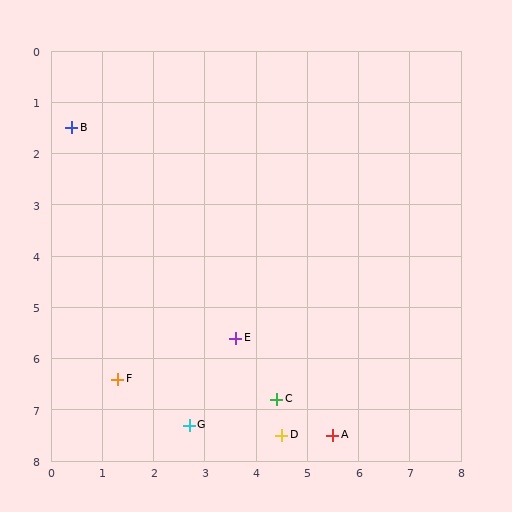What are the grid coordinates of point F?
Point F is at approximately (1.3, 6.4).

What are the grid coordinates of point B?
Point B is at approximately (0.4, 1.5).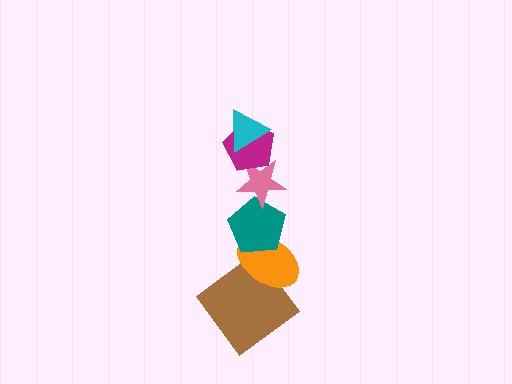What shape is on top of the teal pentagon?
The pink star is on top of the teal pentagon.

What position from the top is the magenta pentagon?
The magenta pentagon is 2nd from the top.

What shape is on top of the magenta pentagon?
The cyan triangle is on top of the magenta pentagon.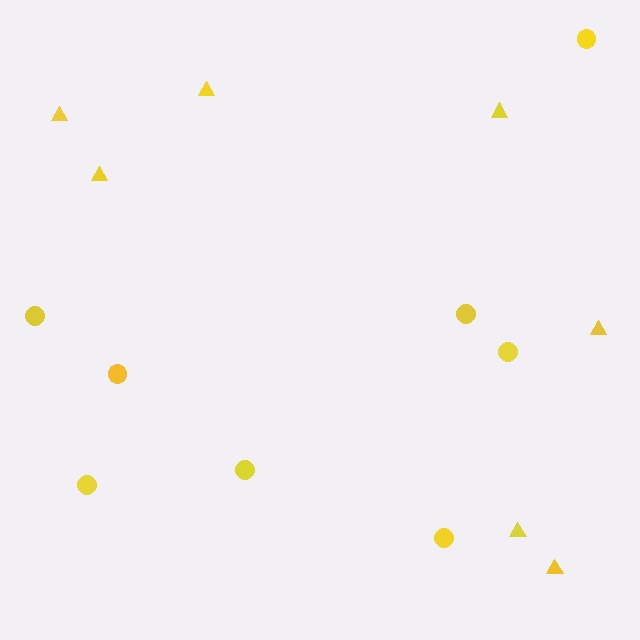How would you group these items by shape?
There are 2 groups: one group of triangles (7) and one group of circles (8).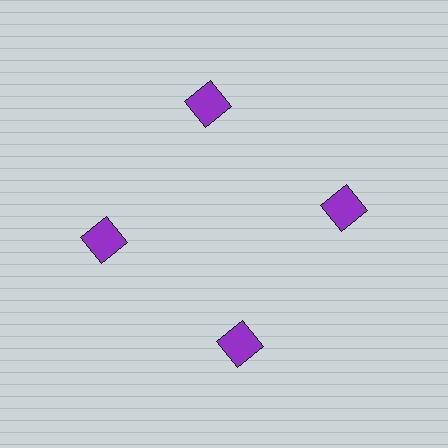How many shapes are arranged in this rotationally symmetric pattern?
There are 4 shapes, arranged in 4 groups of 1.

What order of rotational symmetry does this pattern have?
This pattern has 4-fold rotational symmetry.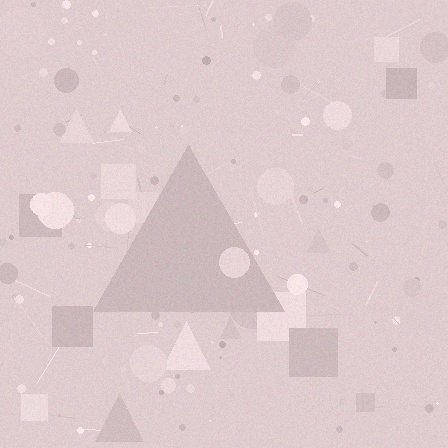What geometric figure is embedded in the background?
A triangle is embedded in the background.